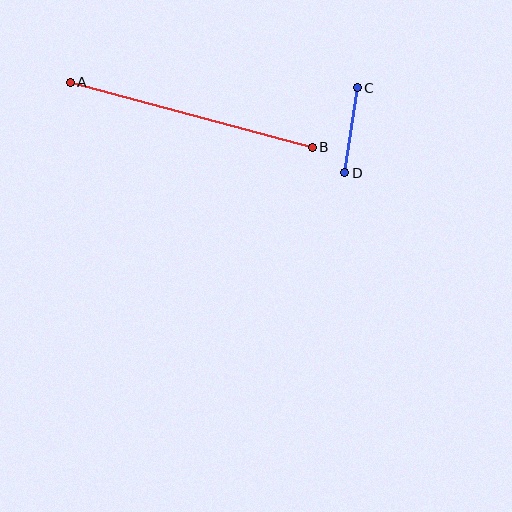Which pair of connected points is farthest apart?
Points A and B are farthest apart.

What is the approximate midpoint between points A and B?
The midpoint is at approximately (191, 115) pixels.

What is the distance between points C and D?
The distance is approximately 86 pixels.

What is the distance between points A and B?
The distance is approximately 251 pixels.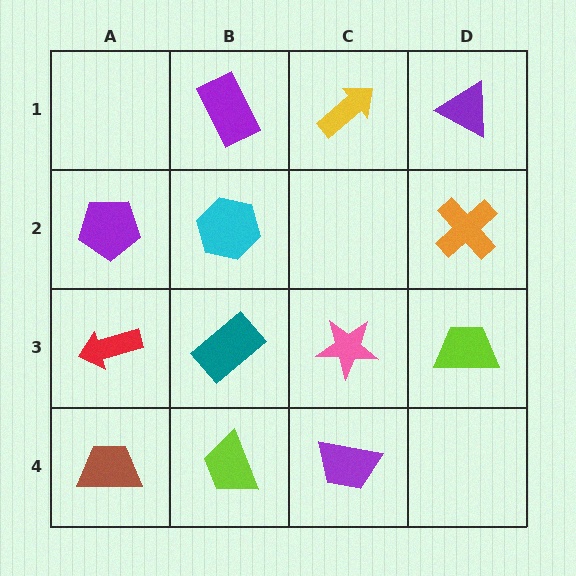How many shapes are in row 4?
3 shapes.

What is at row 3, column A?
A red arrow.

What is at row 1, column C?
A yellow arrow.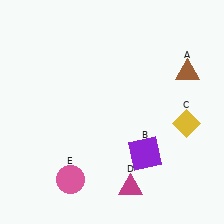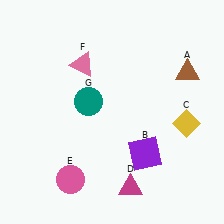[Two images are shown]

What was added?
A pink triangle (F), a teal circle (G) were added in Image 2.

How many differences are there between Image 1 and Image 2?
There are 2 differences between the two images.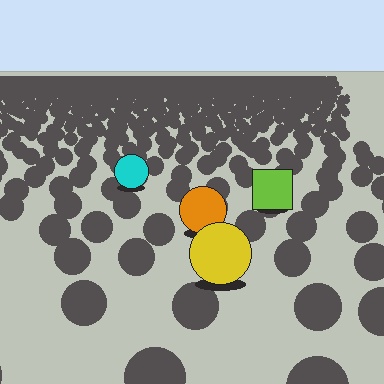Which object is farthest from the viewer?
The cyan circle is farthest from the viewer. It appears smaller and the ground texture around it is denser.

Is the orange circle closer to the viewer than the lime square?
Yes. The orange circle is closer — you can tell from the texture gradient: the ground texture is coarser near it.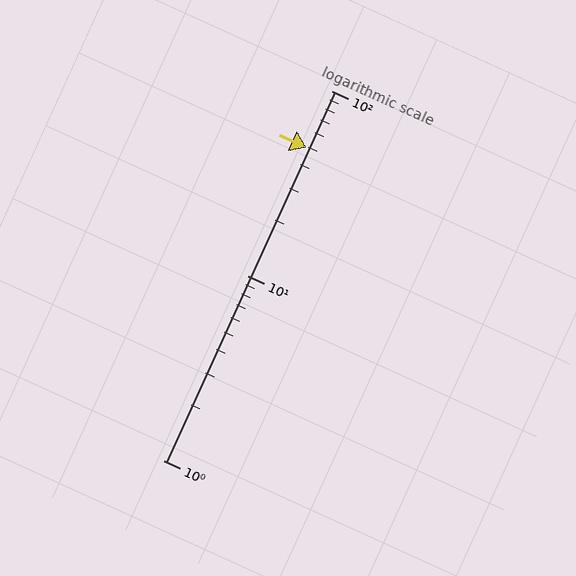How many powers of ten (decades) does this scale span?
The scale spans 2 decades, from 1 to 100.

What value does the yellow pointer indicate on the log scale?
The pointer indicates approximately 49.